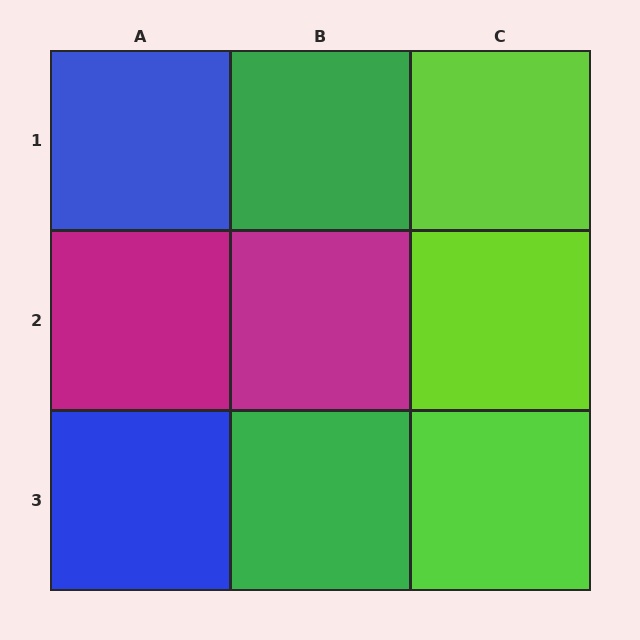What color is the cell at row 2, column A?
Magenta.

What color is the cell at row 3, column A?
Blue.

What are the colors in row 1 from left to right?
Blue, green, lime.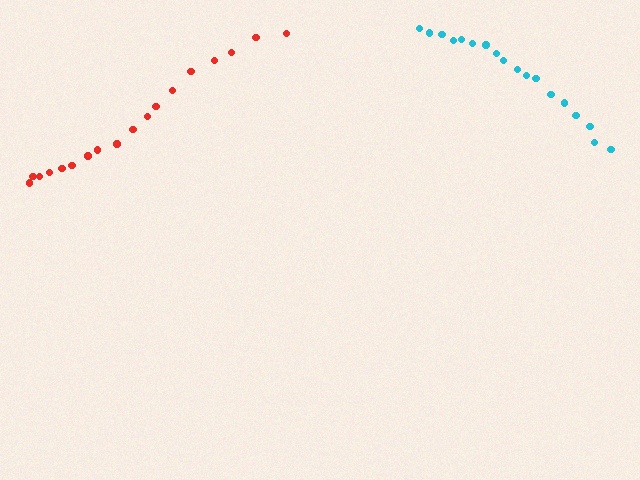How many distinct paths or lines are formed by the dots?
There are 2 distinct paths.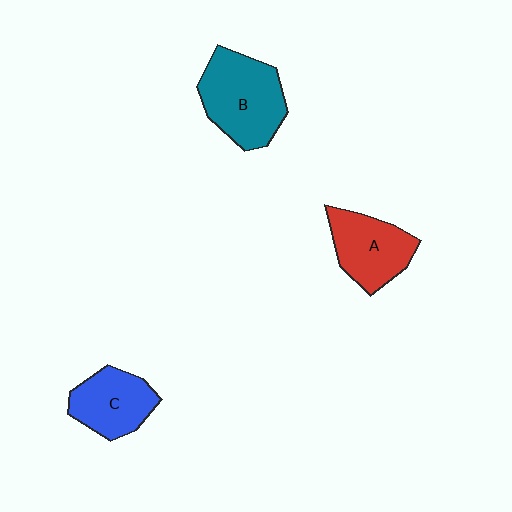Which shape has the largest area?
Shape B (teal).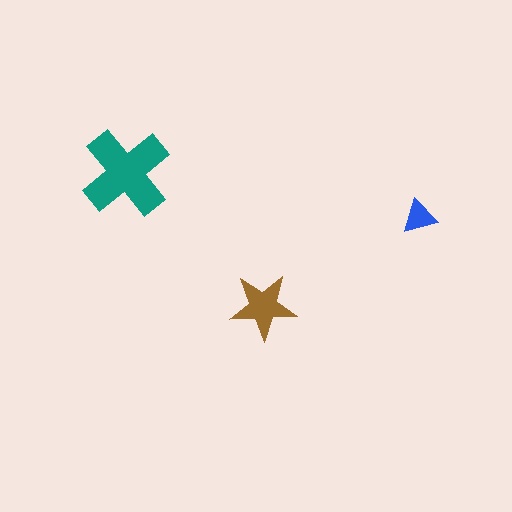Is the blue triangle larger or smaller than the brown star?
Smaller.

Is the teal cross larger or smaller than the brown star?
Larger.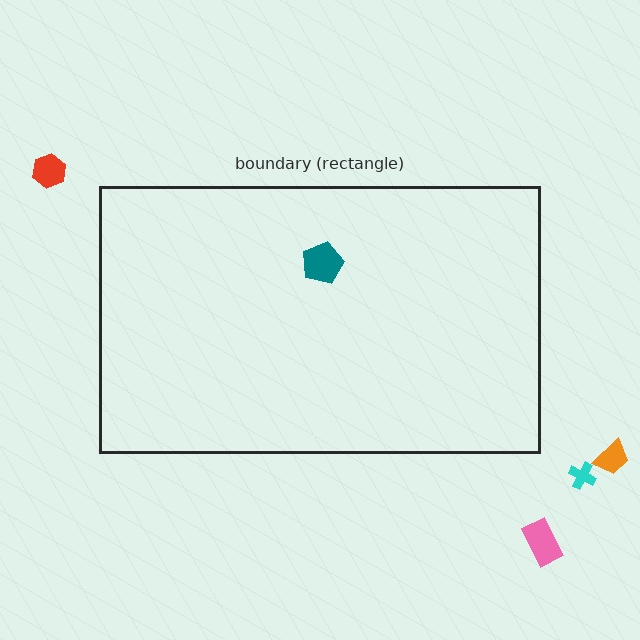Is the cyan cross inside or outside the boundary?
Outside.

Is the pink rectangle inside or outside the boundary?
Outside.